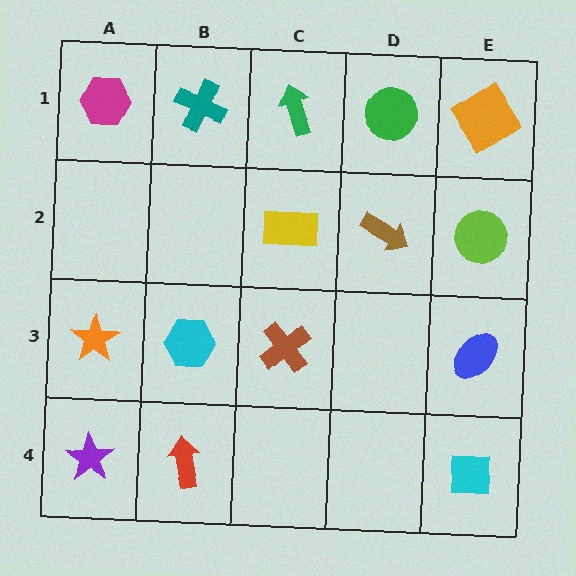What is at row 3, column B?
A cyan hexagon.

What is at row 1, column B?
A teal cross.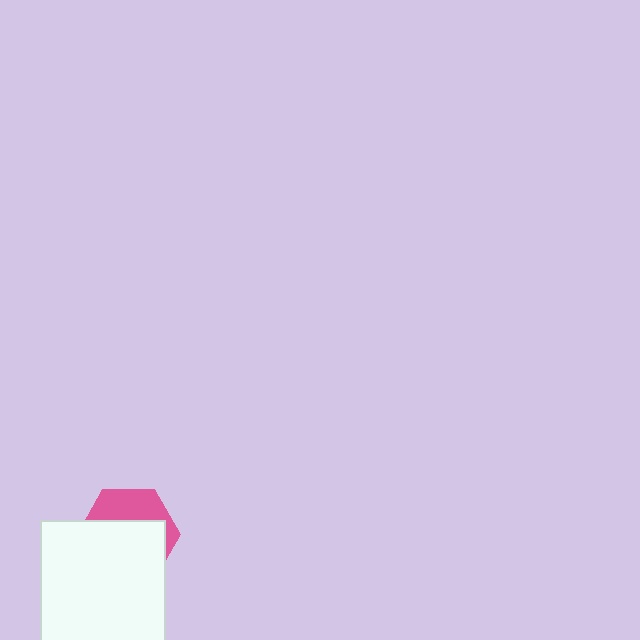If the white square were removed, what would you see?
You would see the complete pink hexagon.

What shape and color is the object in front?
The object in front is a white square.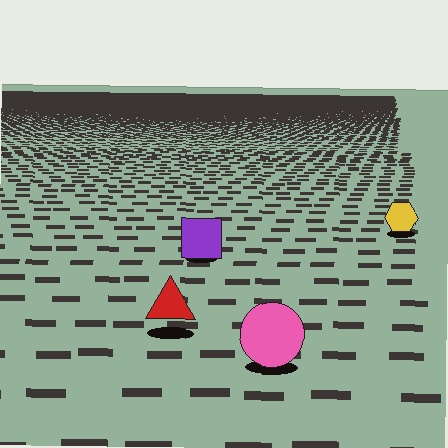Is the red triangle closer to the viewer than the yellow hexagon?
Yes. The red triangle is closer — you can tell from the texture gradient: the ground texture is coarser near it.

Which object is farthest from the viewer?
The yellow hexagon is farthest from the viewer. It appears smaller and the ground texture around it is denser.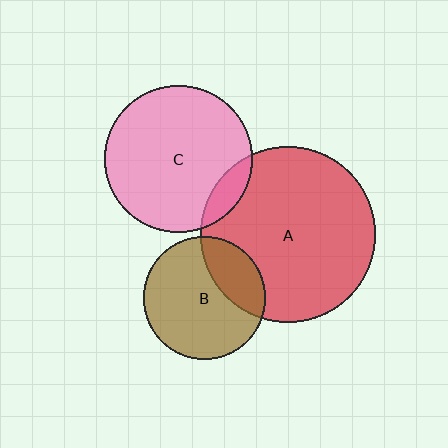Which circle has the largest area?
Circle A (red).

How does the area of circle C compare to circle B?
Approximately 1.4 times.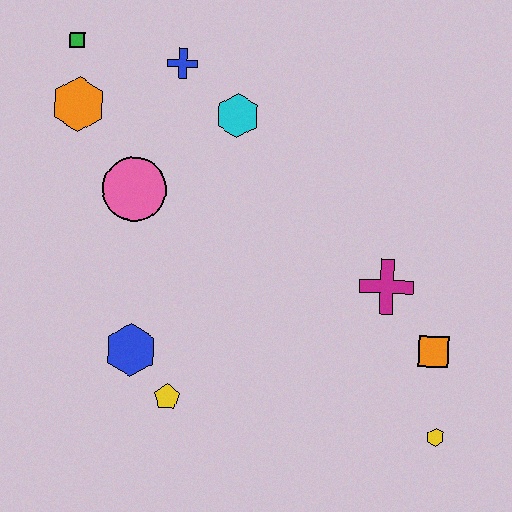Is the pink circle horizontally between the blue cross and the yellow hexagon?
No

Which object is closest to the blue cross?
The cyan hexagon is closest to the blue cross.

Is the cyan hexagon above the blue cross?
No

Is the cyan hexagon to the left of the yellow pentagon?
No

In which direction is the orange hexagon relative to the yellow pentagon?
The orange hexagon is above the yellow pentagon.